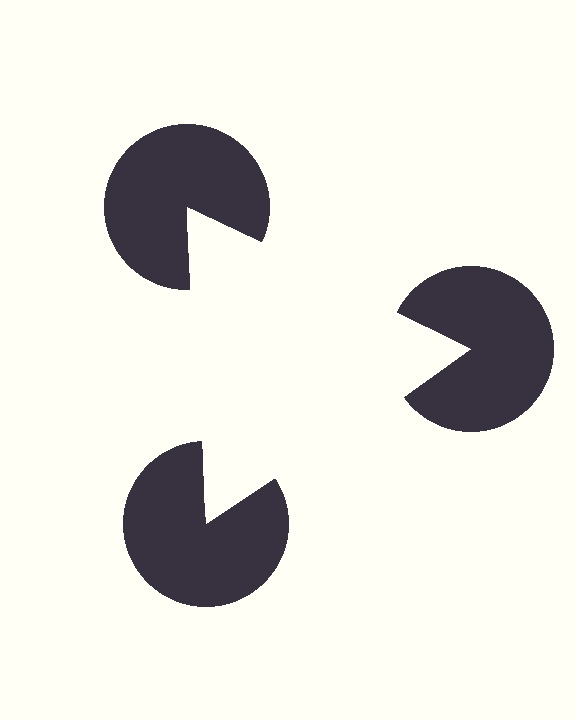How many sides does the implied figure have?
3 sides.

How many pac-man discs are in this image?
There are 3 — one at each vertex of the illusory triangle.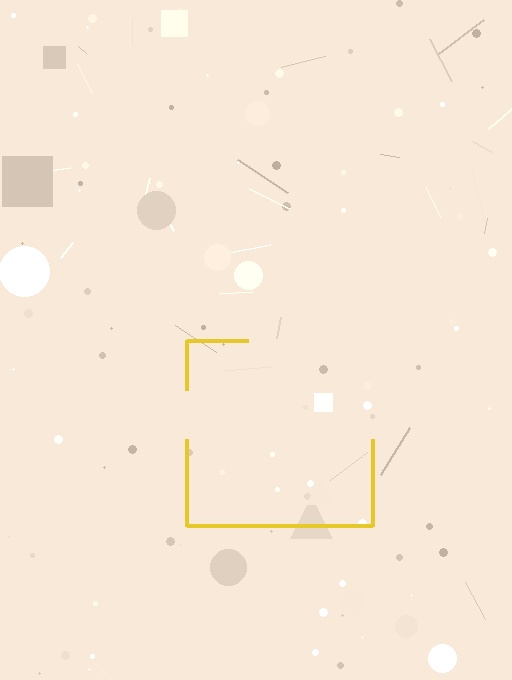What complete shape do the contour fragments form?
The contour fragments form a square.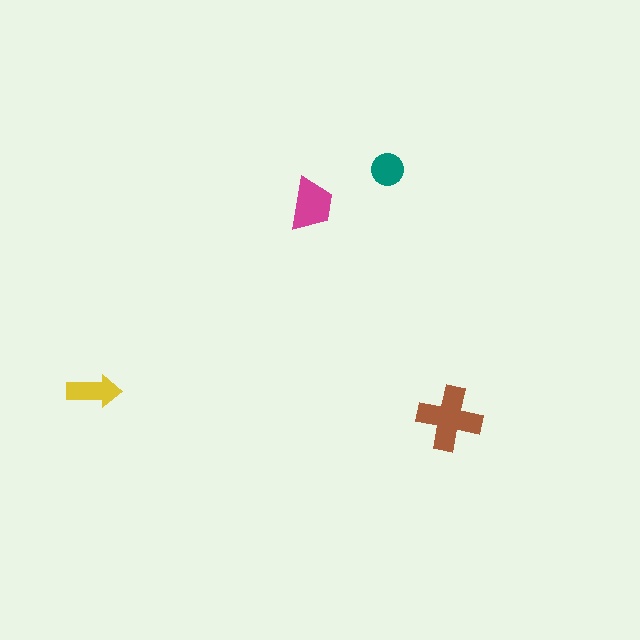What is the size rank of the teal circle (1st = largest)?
4th.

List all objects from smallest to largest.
The teal circle, the yellow arrow, the magenta trapezoid, the brown cross.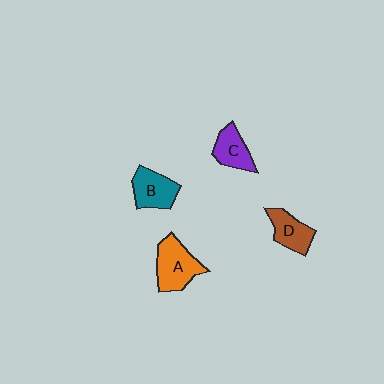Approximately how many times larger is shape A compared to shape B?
Approximately 1.3 times.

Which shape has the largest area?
Shape A (orange).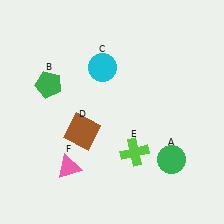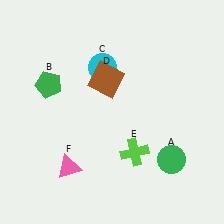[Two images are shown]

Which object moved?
The brown square (D) moved up.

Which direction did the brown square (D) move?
The brown square (D) moved up.